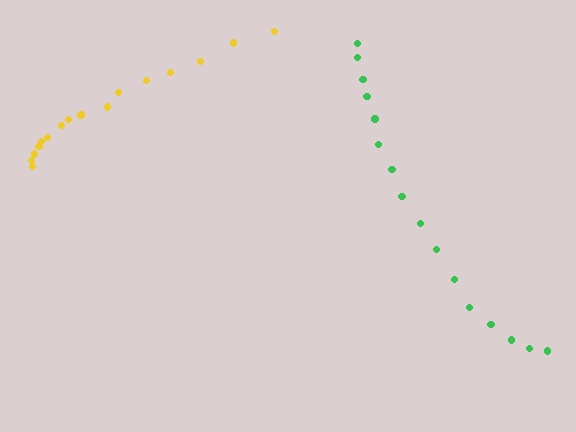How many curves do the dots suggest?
There are 2 distinct paths.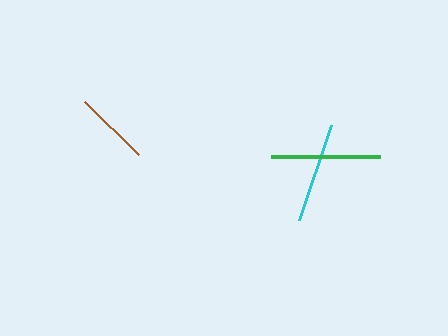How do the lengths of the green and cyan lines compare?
The green and cyan lines are approximately the same length.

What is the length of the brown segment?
The brown segment is approximately 76 pixels long.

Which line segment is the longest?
The green line is the longest at approximately 109 pixels.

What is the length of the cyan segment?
The cyan segment is approximately 100 pixels long.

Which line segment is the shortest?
The brown line is the shortest at approximately 76 pixels.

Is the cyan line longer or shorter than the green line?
The green line is longer than the cyan line.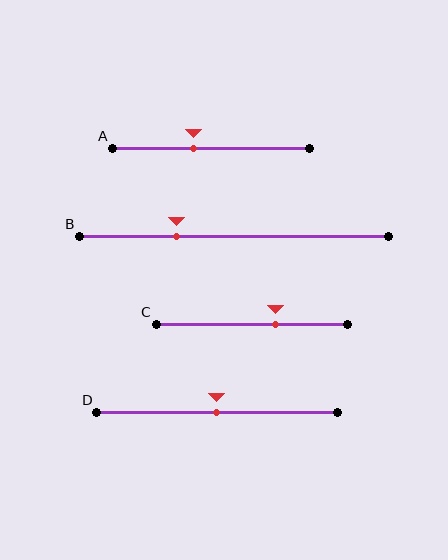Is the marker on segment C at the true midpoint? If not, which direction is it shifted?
No, the marker on segment C is shifted to the right by about 12% of the segment length.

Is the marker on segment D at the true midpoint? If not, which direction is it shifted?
Yes, the marker on segment D is at the true midpoint.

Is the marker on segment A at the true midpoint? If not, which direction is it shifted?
No, the marker on segment A is shifted to the left by about 9% of the segment length.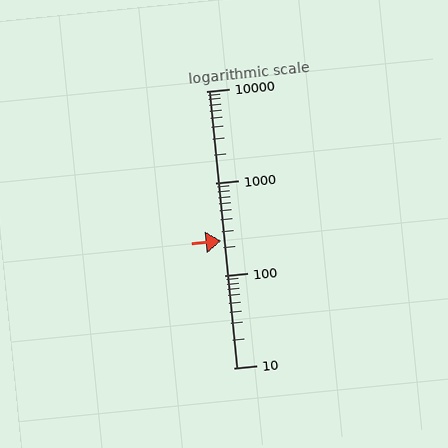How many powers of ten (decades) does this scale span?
The scale spans 3 decades, from 10 to 10000.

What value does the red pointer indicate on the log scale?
The pointer indicates approximately 240.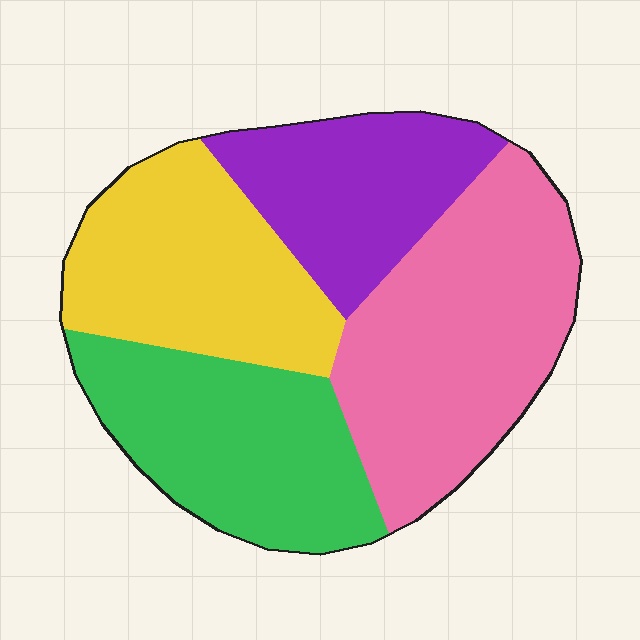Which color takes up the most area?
Pink, at roughly 30%.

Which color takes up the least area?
Purple, at roughly 20%.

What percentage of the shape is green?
Green covers 25% of the shape.